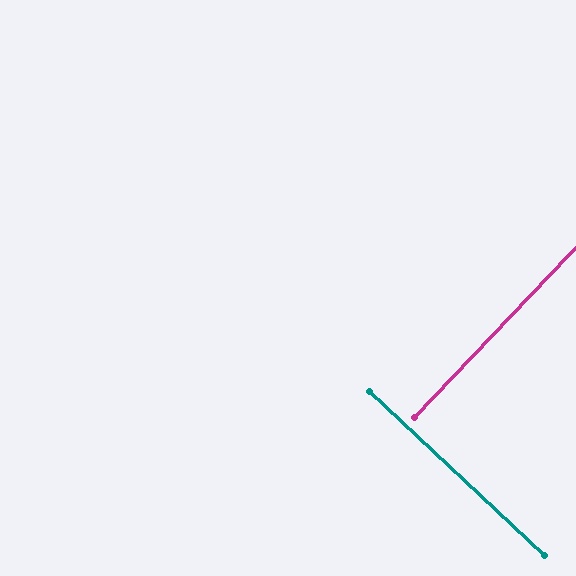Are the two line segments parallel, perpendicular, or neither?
Perpendicular — they meet at approximately 90°.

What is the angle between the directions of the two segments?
Approximately 90 degrees.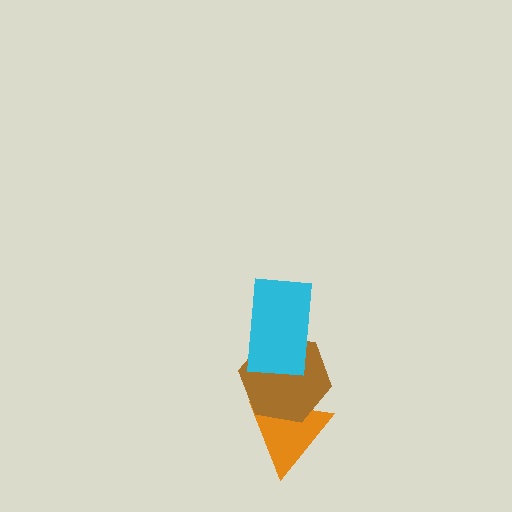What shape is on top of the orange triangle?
The brown hexagon is on top of the orange triangle.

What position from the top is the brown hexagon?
The brown hexagon is 2nd from the top.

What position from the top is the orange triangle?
The orange triangle is 3rd from the top.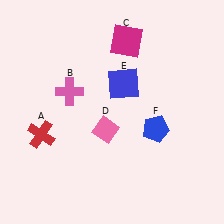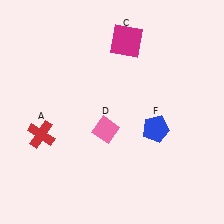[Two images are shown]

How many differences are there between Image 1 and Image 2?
There are 2 differences between the two images.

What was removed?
The blue square (E), the pink cross (B) were removed in Image 2.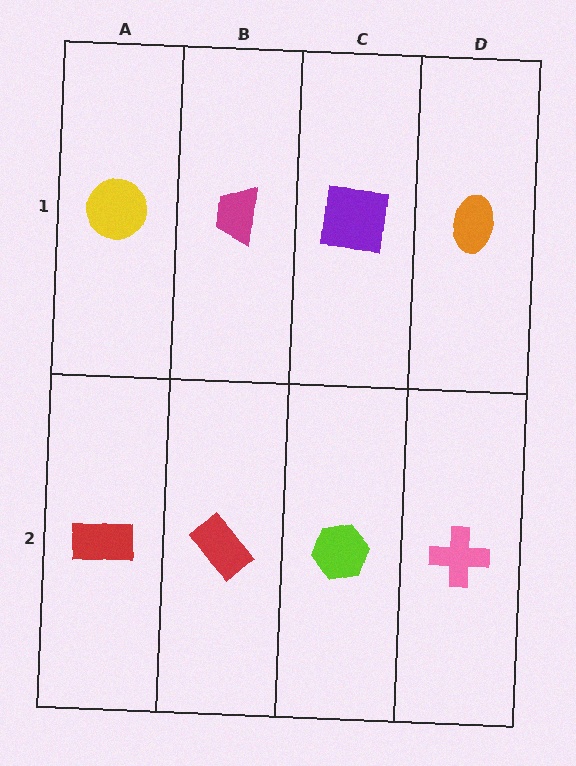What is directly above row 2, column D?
An orange ellipse.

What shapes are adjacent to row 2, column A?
A yellow circle (row 1, column A), a red rectangle (row 2, column B).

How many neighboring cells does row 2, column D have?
2.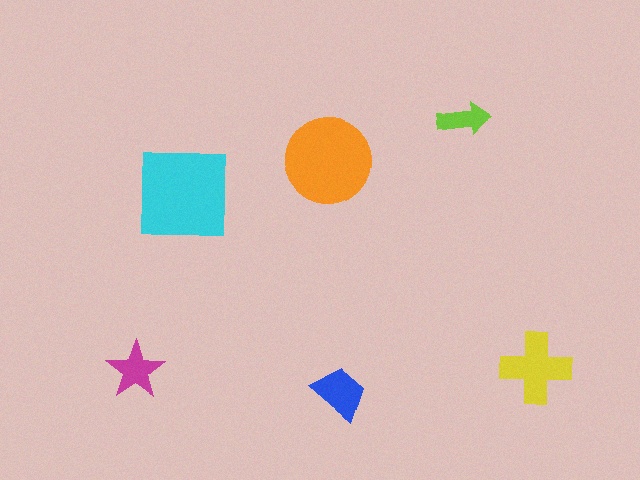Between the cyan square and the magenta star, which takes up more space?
The cyan square.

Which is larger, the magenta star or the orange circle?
The orange circle.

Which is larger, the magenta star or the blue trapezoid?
The blue trapezoid.